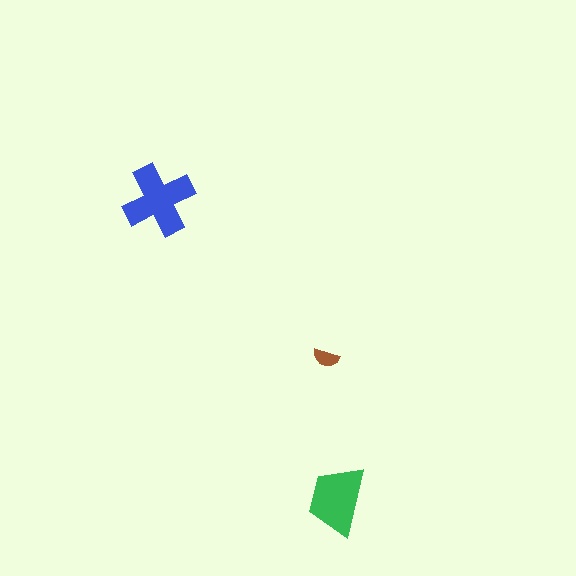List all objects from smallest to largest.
The brown semicircle, the green trapezoid, the blue cross.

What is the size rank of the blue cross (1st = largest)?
1st.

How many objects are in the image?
There are 3 objects in the image.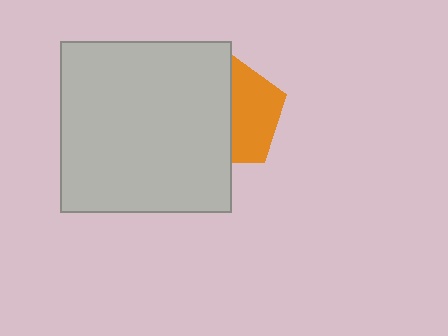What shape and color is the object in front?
The object in front is a light gray square.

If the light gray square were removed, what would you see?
You would see the complete orange pentagon.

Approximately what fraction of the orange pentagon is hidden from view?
Roughly 54% of the orange pentagon is hidden behind the light gray square.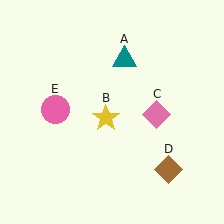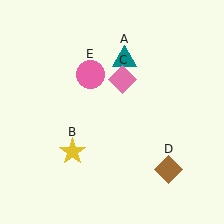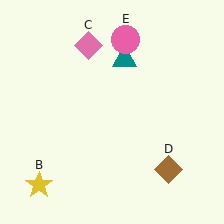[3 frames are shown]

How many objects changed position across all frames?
3 objects changed position: yellow star (object B), pink diamond (object C), pink circle (object E).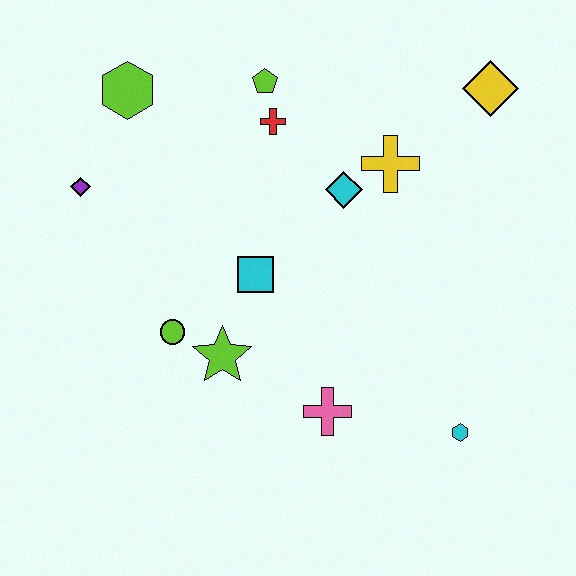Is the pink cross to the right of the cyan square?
Yes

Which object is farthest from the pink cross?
The lime hexagon is farthest from the pink cross.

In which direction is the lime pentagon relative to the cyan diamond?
The lime pentagon is above the cyan diamond.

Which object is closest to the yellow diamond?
The yellow cross is closest to the yellow diamond.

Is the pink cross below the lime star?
Yes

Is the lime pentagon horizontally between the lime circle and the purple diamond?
No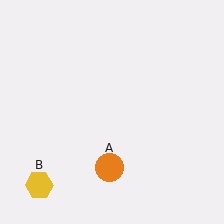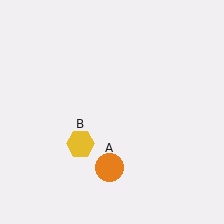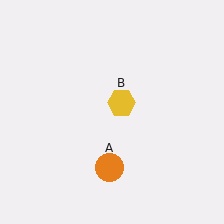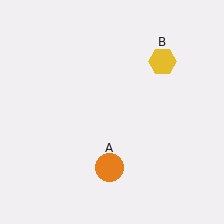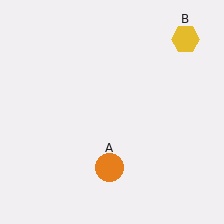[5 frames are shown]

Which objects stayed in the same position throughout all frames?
Orange circle (object A) remained stationary.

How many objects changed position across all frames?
1 object changed position: yellow hexagon (object B).